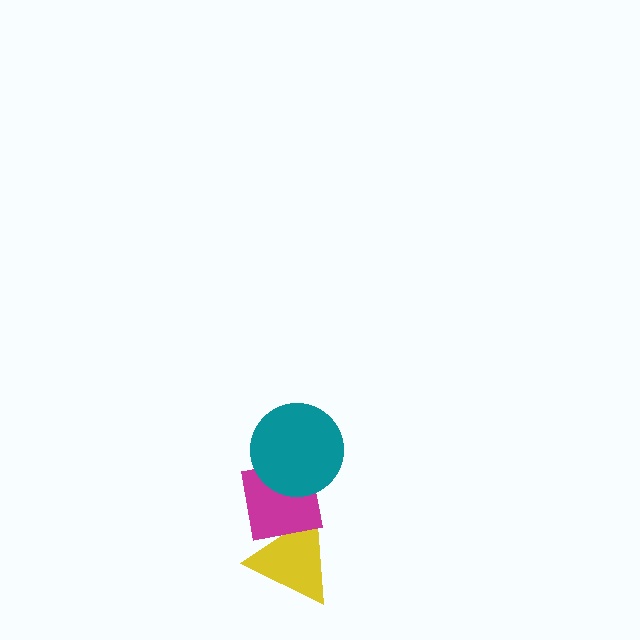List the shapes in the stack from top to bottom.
From top to bottom: the teal circle, the magenta square, the yellow triangle.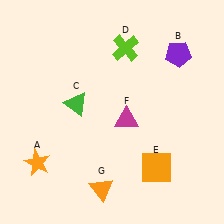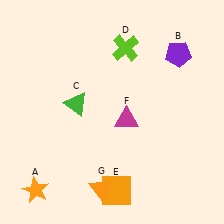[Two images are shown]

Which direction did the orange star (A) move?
The orange star (A) moved down.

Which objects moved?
The objects that moved are: the orange star (A), the orange square (E).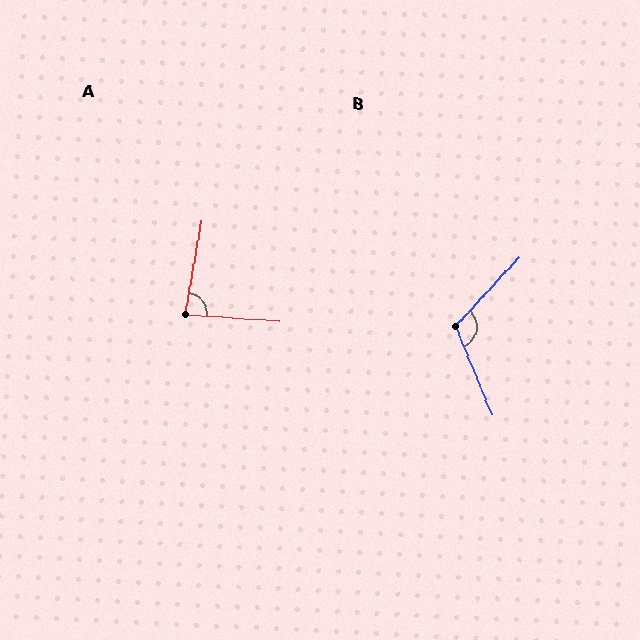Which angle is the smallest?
A, at approximately 84 degrees.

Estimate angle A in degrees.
Approximately 84 degrees.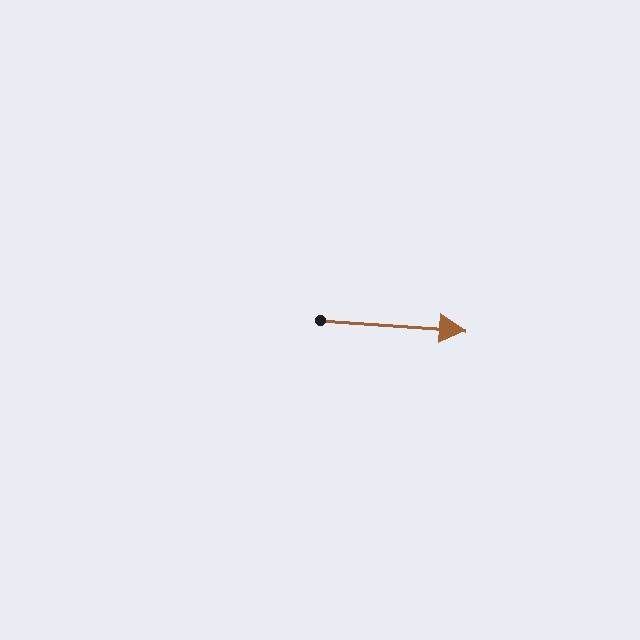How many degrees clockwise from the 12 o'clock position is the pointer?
Approximately 94 degrees.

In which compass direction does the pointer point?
East.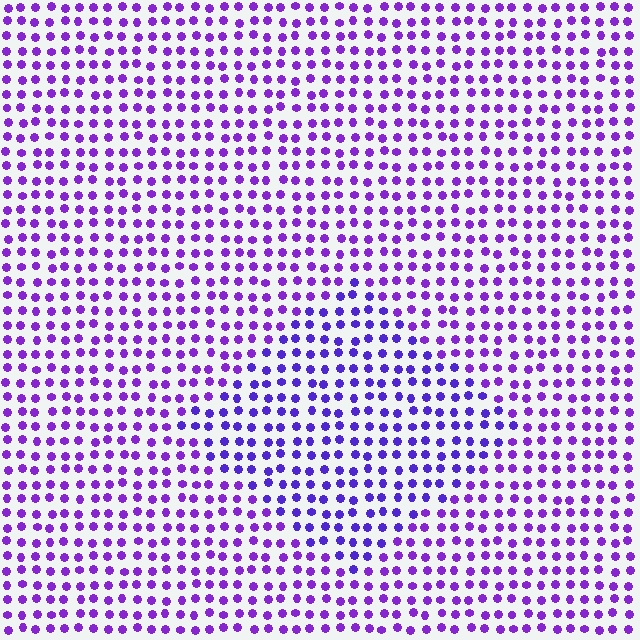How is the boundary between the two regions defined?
The boundary is defined purely by a slight shift in hue (about 19 degrees). Spacing, size, and orientation are identical on both sides.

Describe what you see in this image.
The image is filled with small purple elements in a uniform arrangement. A diamond-shaped region is visible where the elements are tinted to a slightly different hue, forming a subtle color boundary.